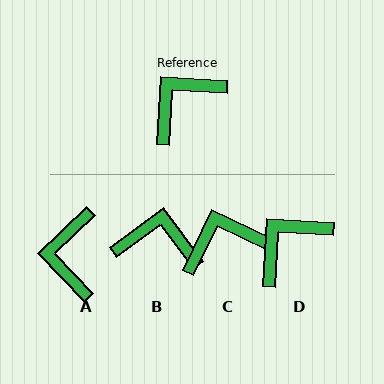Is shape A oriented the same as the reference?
No, it is off by about 47 degrees.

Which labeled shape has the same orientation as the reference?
D.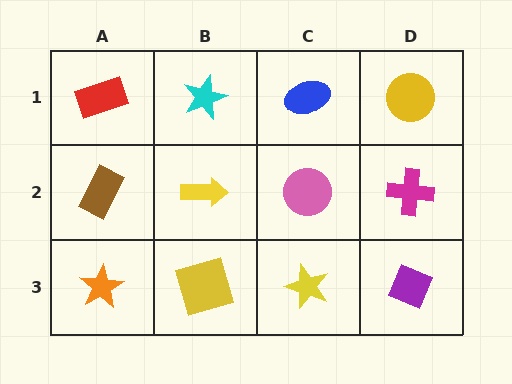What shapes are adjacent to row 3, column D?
A magenta cross (row 2, column D), a yellow star (row 3, column C).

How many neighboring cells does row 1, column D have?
2.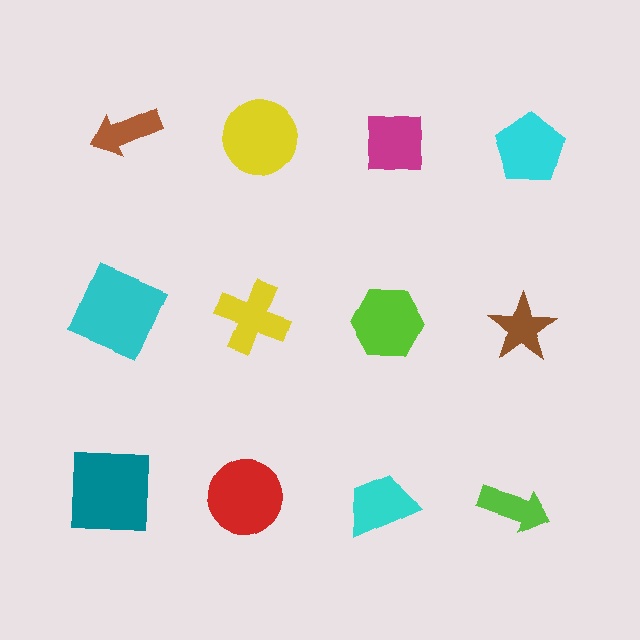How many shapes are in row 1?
4 shapes.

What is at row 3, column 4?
A lime arrow.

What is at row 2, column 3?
A lime hexagon.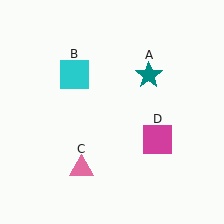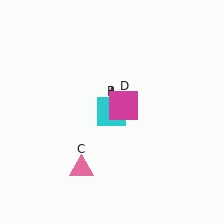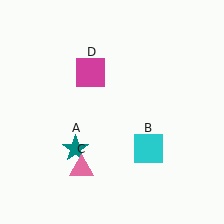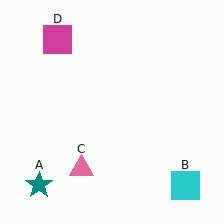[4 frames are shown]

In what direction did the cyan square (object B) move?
The cyan square (object B) moved down and to the right.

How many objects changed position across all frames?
3 objects changed position: teal star (object A), cyan square (object B), magenta square (object D).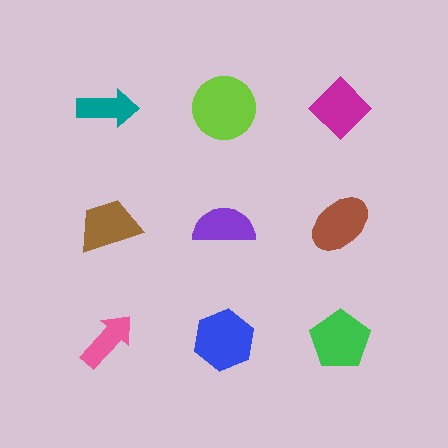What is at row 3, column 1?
A pink arrow.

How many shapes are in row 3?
3 shapes.